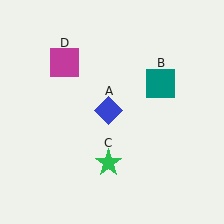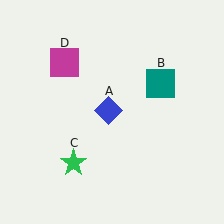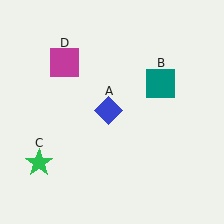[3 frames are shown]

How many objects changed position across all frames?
1 object changed position: green star (object C).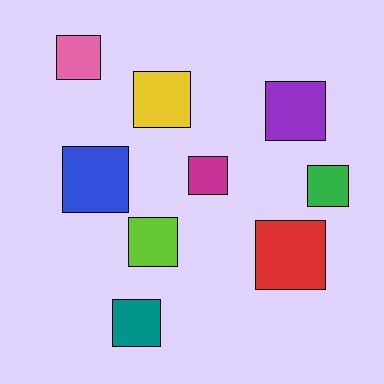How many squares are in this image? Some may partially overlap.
There are 9 squares.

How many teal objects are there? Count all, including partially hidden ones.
There is 1 teal object.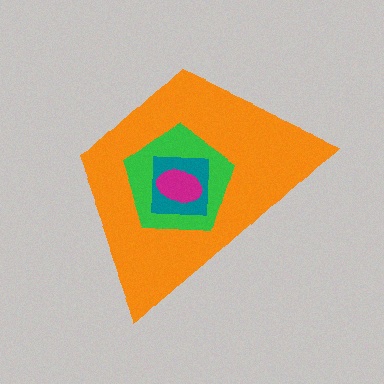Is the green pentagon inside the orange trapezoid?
Yes.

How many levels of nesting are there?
4.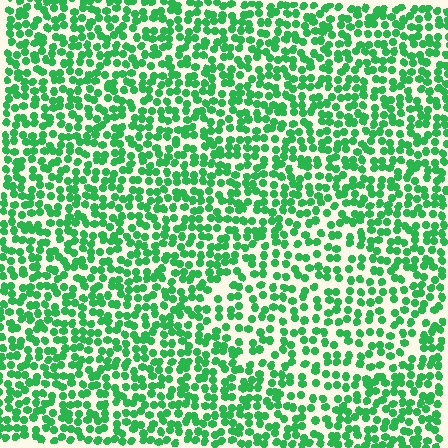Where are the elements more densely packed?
The elements are more densely packed outside the diamond boundary.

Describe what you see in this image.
The image contains small green elements arranged at two different densities. A diamond-shaped region is visible where the elements are less densely packed than the surrounding area.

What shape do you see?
I see a diamond.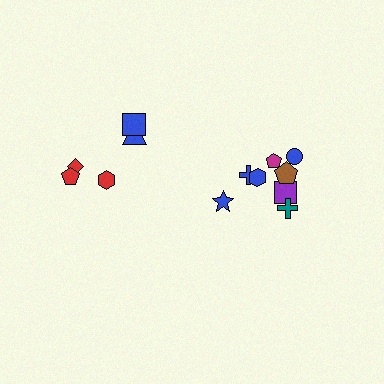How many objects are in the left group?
There are 5 objects.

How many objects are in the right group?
There are 8 objects.